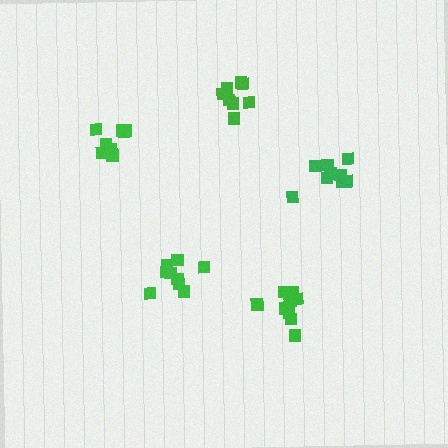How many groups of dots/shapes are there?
There are 5 groups.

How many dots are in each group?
Group 1: 9 dots, Group 2: 8 dots, Group 3: 8 dots, Group 4: 9 dots, Group 5: 10 dots (44 total).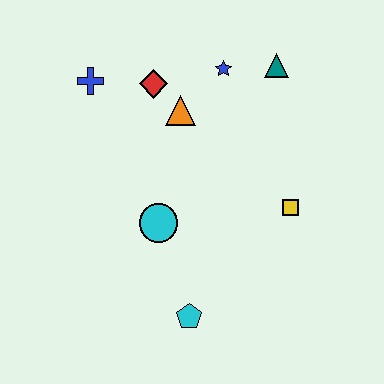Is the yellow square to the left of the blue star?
No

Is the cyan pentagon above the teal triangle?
No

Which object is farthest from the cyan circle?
The teal triangle is farthest from the cyan circle.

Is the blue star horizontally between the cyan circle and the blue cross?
No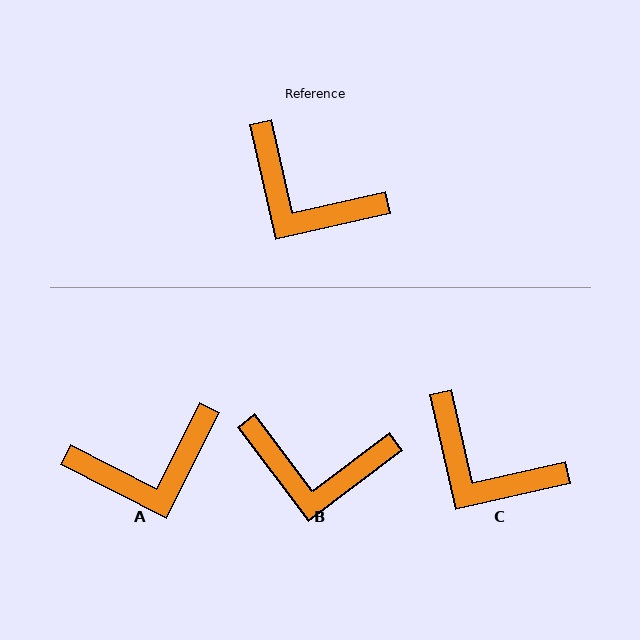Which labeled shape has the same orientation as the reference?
C.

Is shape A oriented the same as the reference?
No, it is off by about 51 degrees.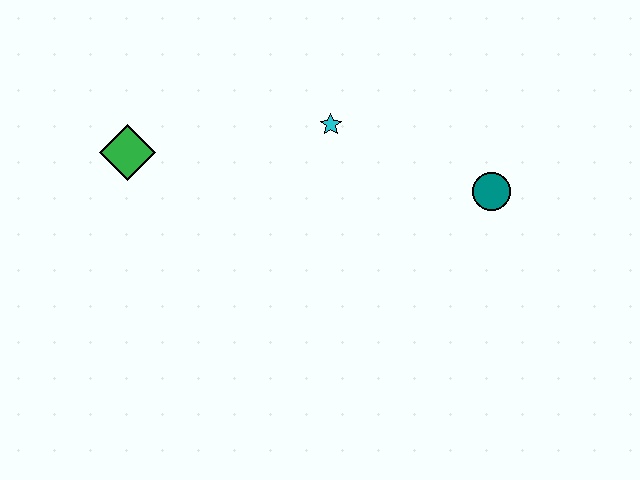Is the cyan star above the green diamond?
Yes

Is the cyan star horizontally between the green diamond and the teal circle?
Yes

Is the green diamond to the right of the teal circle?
No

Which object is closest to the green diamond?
The cyan star is closest to the green diamond.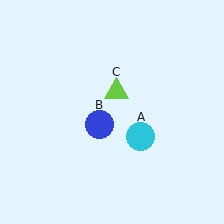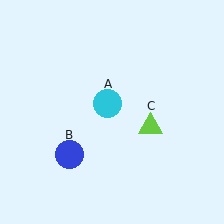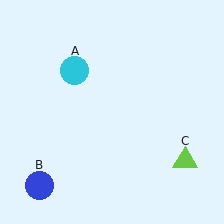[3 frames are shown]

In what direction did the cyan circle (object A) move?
The cyan circle (object A) moved up and to the left.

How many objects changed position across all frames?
3 objects changed position: cyan circle (object A), blue circle (object B), lime triangle (object C).